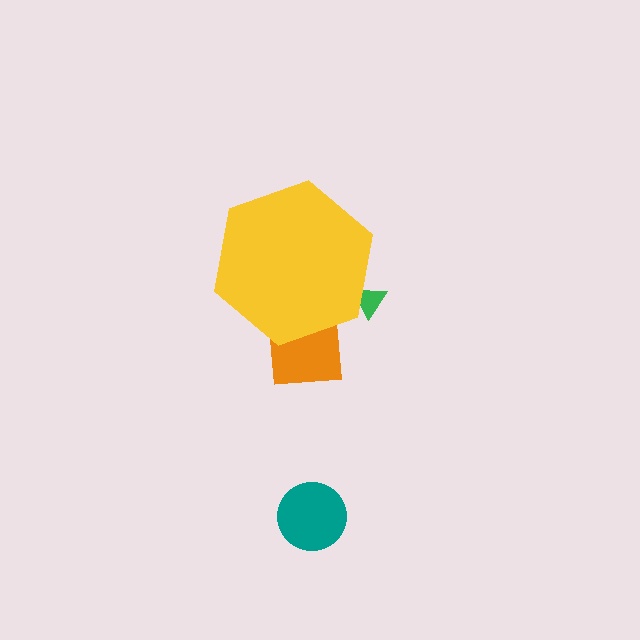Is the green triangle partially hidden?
Yes, the green triangle is partially hidden behind the yellow hexagon.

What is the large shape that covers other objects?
A yellow hexagon.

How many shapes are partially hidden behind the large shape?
2 shapes are partially hidden.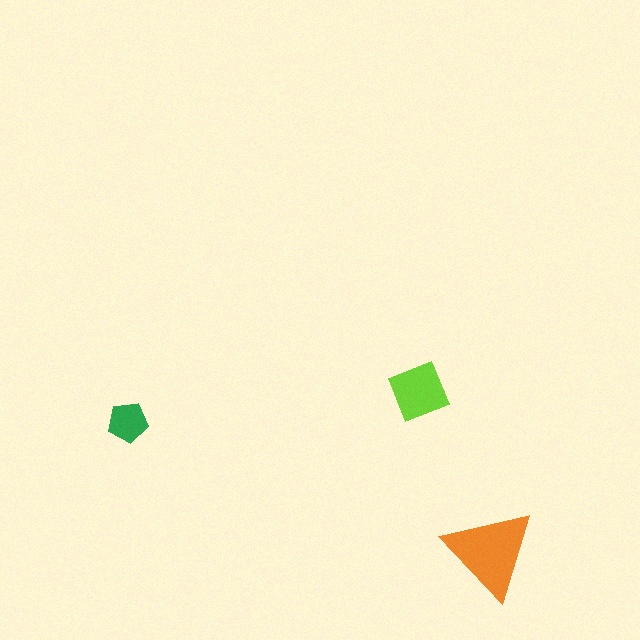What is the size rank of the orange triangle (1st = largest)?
1st.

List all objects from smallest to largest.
The green pentagon, the lime square, the orange triangle.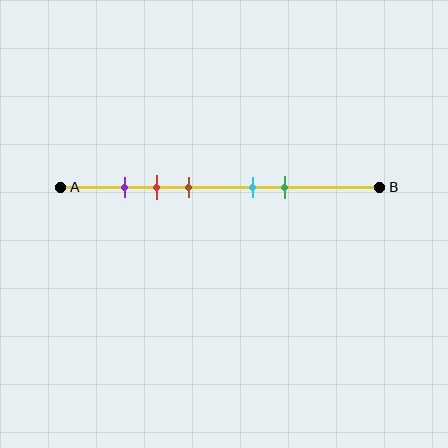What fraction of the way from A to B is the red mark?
The red mark is approximately 30% (0.3) of the way from A to B.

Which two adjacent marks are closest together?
The purple and red marks are the closest adjacent pair.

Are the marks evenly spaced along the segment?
No, the marks are not evenly spaced.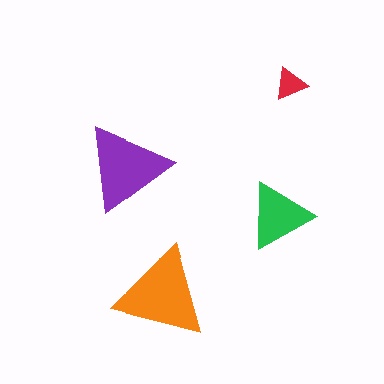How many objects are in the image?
There are 4 objects in the image.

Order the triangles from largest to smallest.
the orange one, the purple one, the green one, the red one.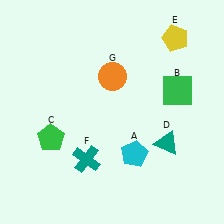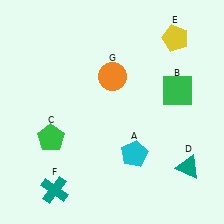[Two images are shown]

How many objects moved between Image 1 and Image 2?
2 objects moved between the two images.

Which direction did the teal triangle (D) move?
The teal triangle (D) moved down.